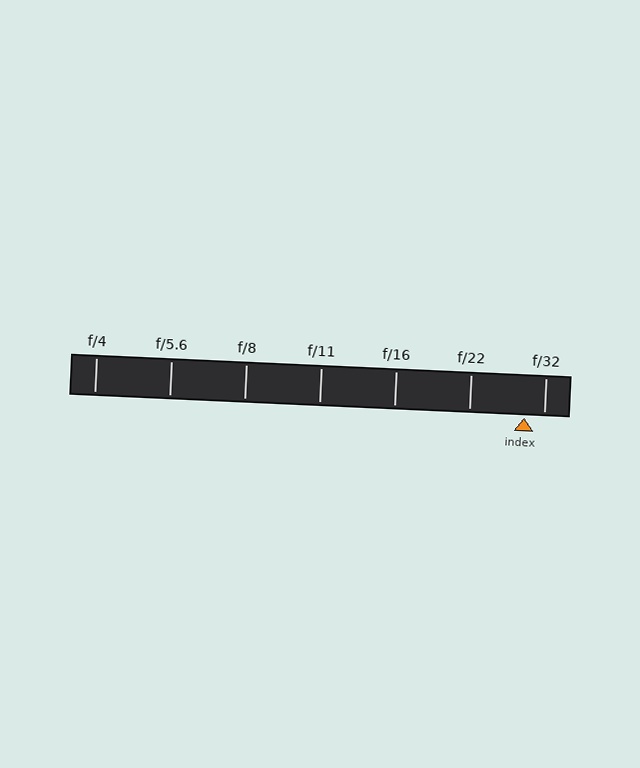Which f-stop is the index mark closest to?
The index mark is closest to f/32.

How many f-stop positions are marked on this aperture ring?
There are 7 f-stop positions marked.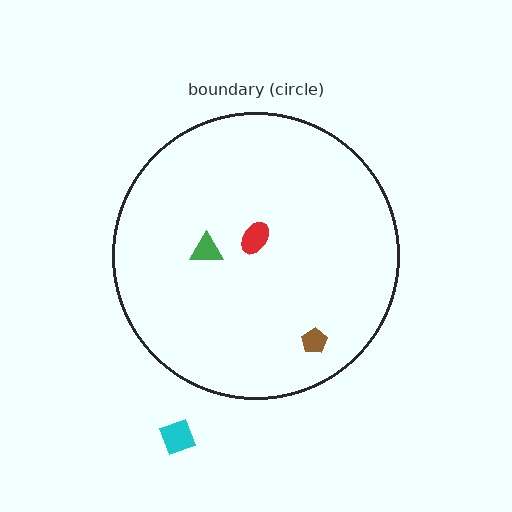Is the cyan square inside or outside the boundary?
Outside.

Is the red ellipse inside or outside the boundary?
Inside.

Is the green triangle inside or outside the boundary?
Inside.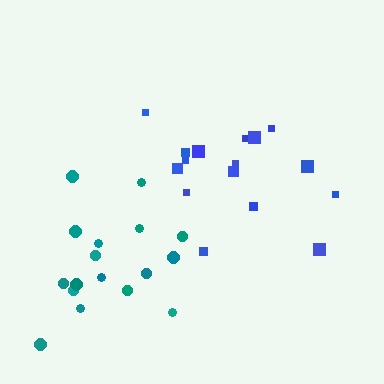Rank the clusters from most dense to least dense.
blue, teal.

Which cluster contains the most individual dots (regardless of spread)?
Teal (17).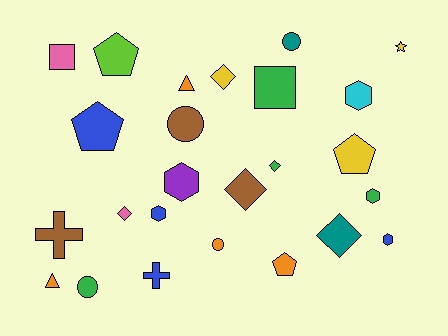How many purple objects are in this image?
There is 1 purple object.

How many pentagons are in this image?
There are 4 pentagons.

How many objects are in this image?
There are 25 objects.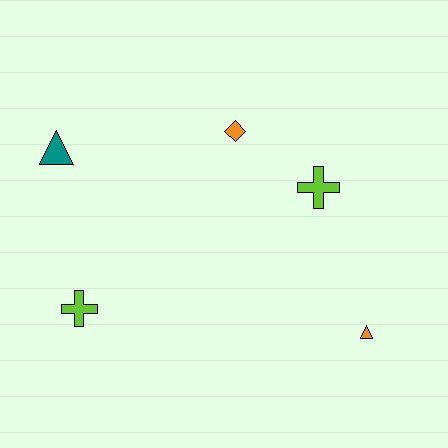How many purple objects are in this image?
There are no purple objects.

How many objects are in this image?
There are 5 objects.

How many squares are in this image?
There are no squares.